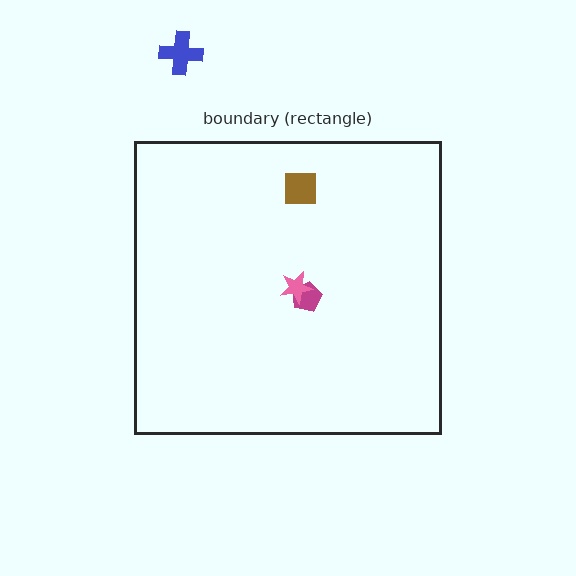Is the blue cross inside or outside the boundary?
Outside.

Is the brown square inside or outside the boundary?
Inside.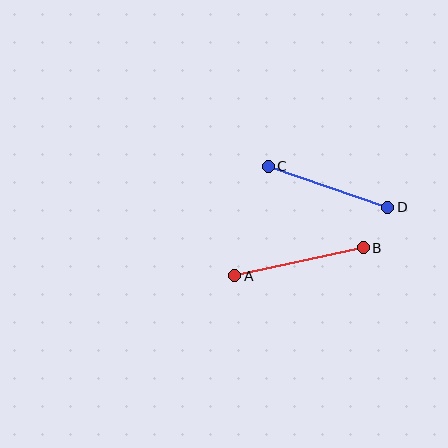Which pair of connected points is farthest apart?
Points A and B are farthest apart.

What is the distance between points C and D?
The distance is approximately 126 pixels.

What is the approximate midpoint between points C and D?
The midpoint is at approximately (328, 187) pixels.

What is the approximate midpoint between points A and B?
The midpoint is at approximately (299, 262) pixels.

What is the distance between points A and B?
The distance is approximately 131 pixels.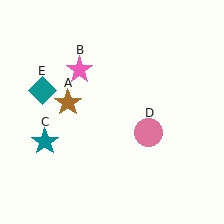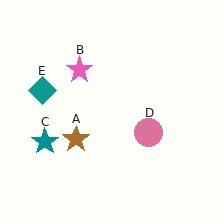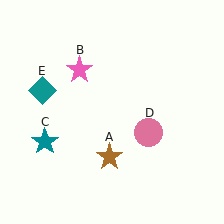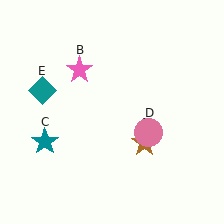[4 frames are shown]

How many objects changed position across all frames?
1 object changed position: brown star (object A).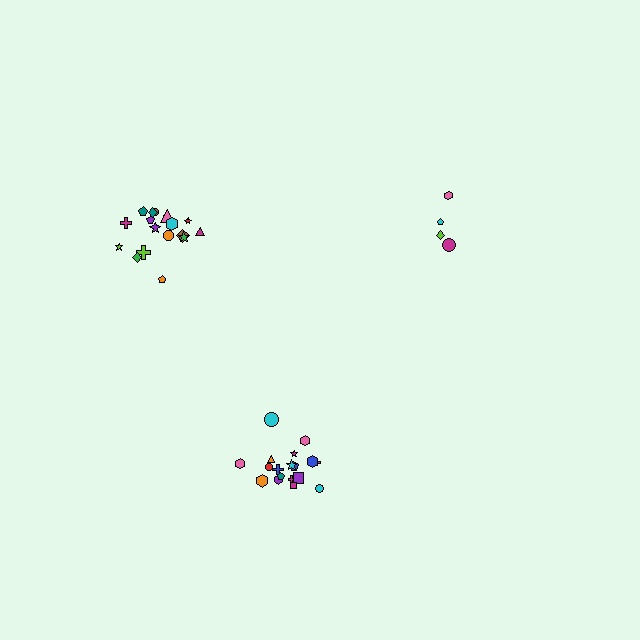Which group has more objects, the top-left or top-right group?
The top-left group.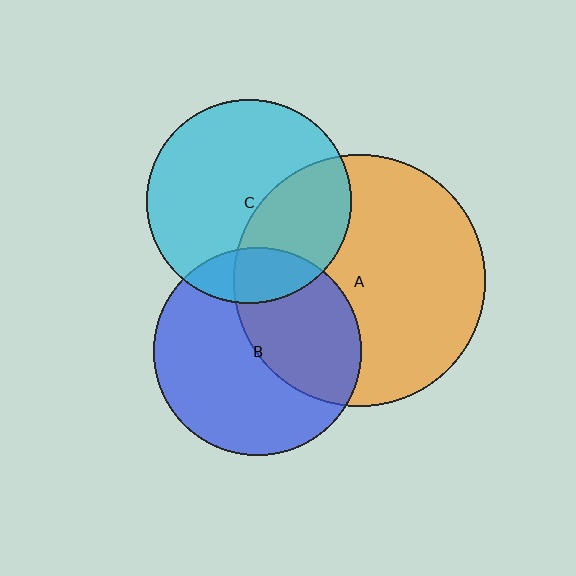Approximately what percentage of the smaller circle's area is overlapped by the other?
Approximately 35%.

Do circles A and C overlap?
Yes.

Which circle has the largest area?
Circle A (orange).